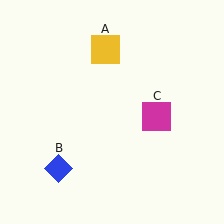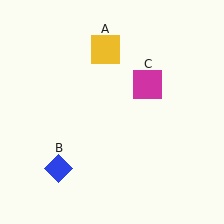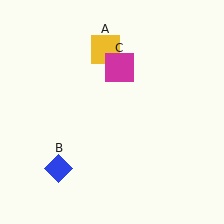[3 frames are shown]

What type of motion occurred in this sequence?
The magenta square (object C) rotated counterclockwise around the center of the scene.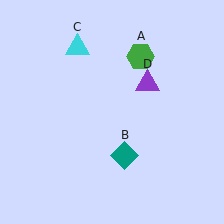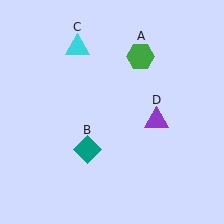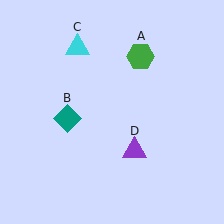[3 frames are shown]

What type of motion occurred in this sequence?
The teal diamond (object B), purple triangle (object D) rotated clockwise around the center of the scene.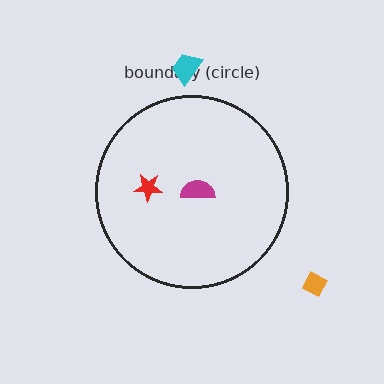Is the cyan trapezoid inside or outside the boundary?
Outside.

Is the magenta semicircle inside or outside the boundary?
Inside.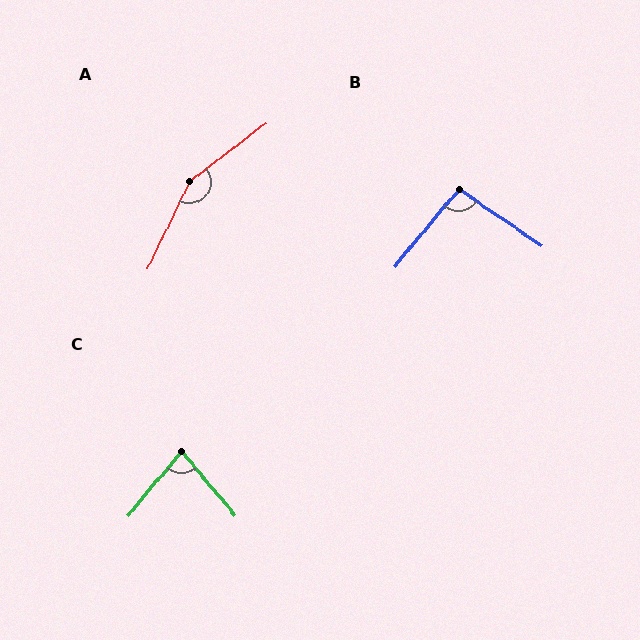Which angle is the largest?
A, at approximately 153 degrees.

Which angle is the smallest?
C, at approximately 80 degrees.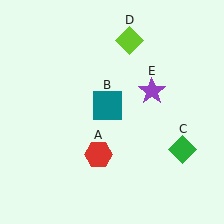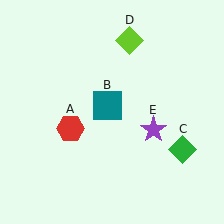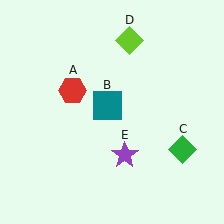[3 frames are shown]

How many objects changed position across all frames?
2 objects changed position: red hexagon (object A), purple star (object E).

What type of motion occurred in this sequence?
The red hexagon (object A), purple star (object E) rotated clockwise around the center of the scene.